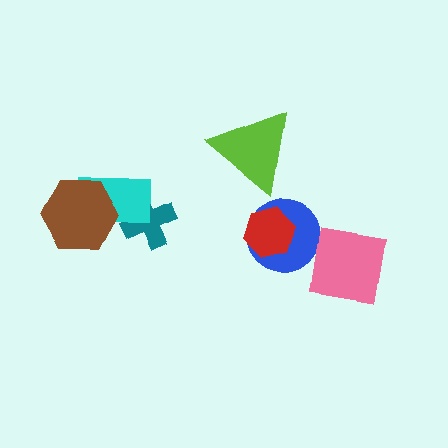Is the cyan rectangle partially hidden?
Yes, it is partially covered by another shape.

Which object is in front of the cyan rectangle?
The brown hexagon is in front of the cyan rectangle.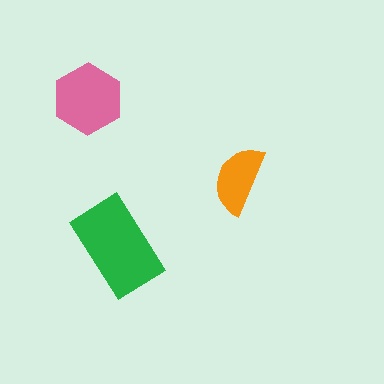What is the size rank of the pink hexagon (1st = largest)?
2nd.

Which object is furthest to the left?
The pink hexagon is leftmost.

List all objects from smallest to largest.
The orange semicircle, the pink hexagon, the green rectangle.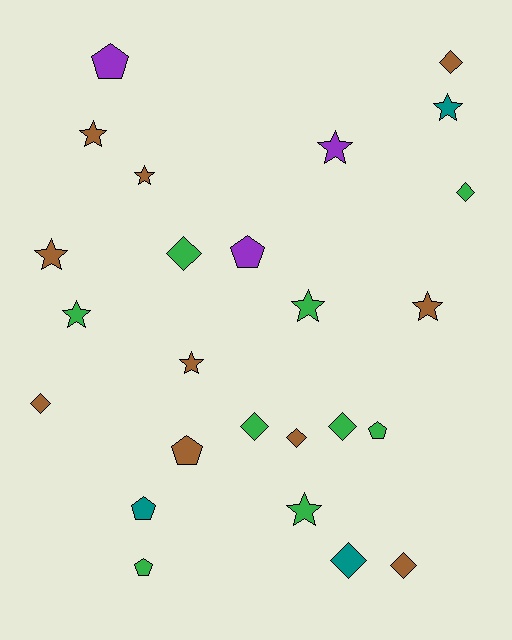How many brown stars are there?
There are 5 brown stars.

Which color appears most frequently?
Brown, with 10 objects.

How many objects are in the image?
There are 25 objects.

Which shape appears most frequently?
Star, with 10 objects.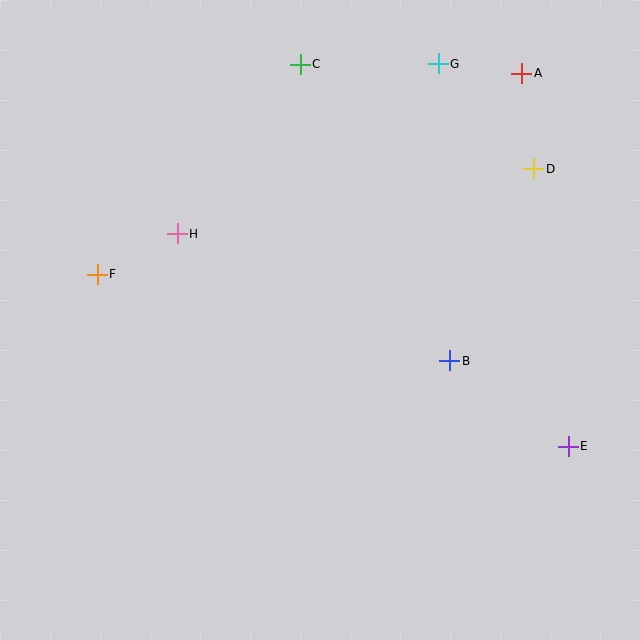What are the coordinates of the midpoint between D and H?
The midpoint between D and H is at (356, 201).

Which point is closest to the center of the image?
Point B at (450, 361) is closest to the center.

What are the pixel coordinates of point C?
Point C is at (300, 64).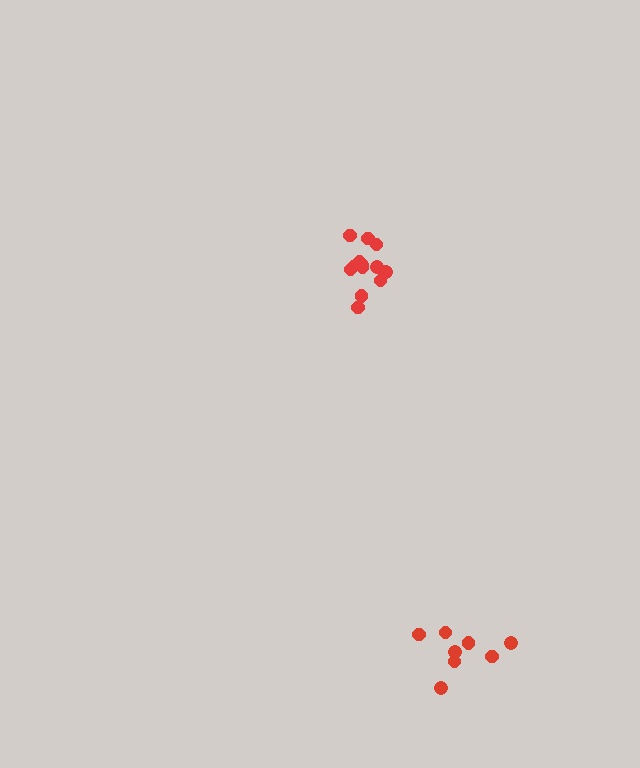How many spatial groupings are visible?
There are 2 spatial groupings.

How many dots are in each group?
Group 1: 13 dots, Group 2: 8 dots (21 total).